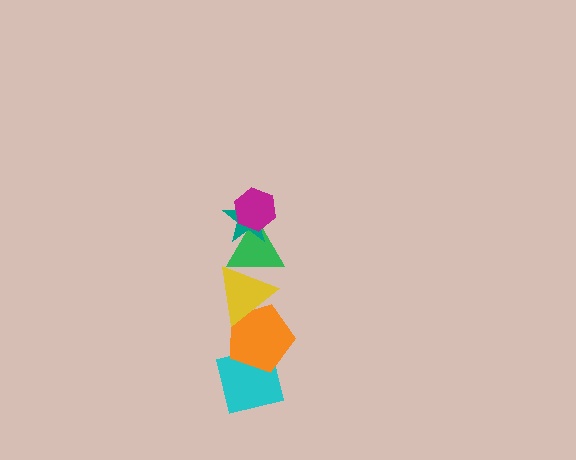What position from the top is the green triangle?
The green triangle is 3rd from the top.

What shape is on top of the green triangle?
The teal star is on top of the green triangle.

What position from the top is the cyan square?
The cyan square is 6th from the top.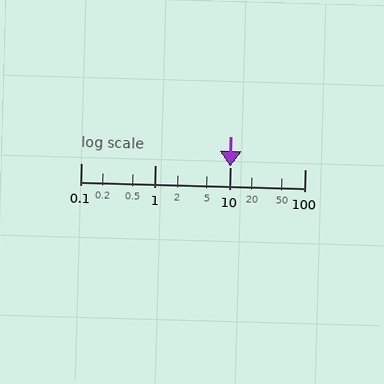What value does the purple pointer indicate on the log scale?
The pointer indicates approximately 10.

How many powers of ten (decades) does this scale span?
The scale spans 3 decades, from 0.1 to 100.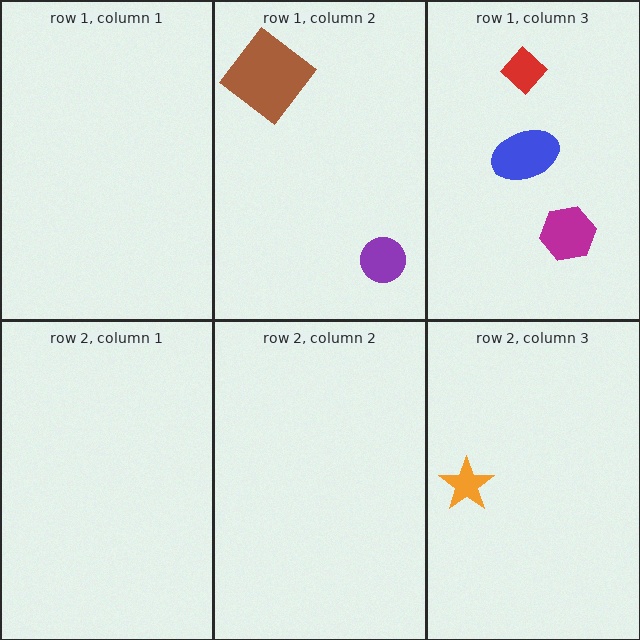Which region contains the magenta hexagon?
The row 1, column 3 region.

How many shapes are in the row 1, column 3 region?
3.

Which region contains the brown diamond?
The row 1, column 2 region.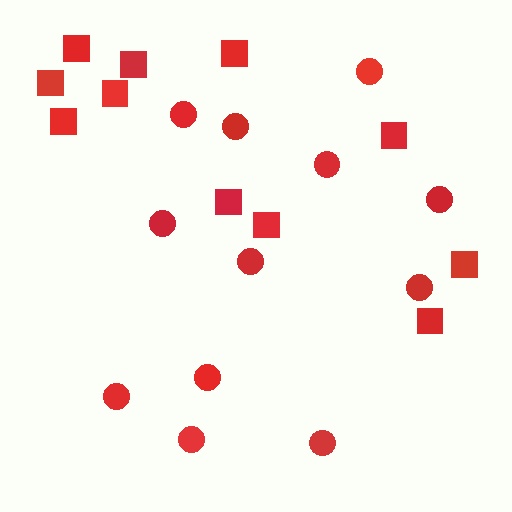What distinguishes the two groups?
There are 2 groups: one group of circles (12) and one group of squares (11).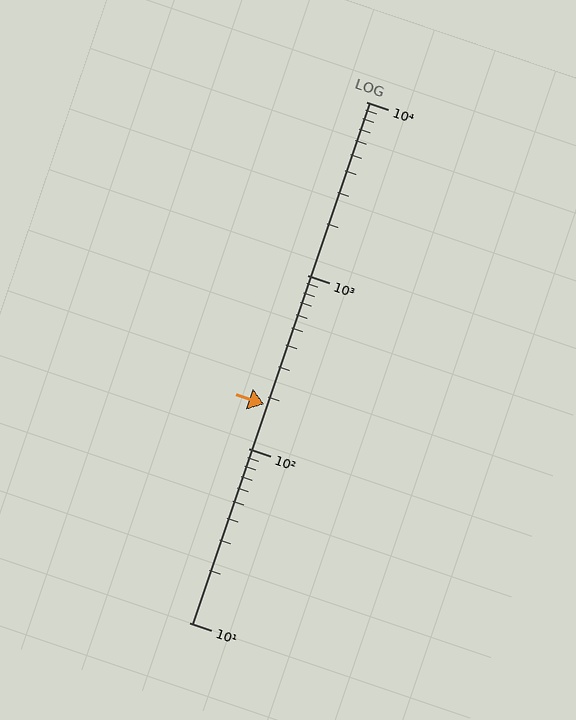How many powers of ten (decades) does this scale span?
The scale spans 3 decades, from 10 to 10000.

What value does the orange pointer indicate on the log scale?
The pointer indicates approximately 180.